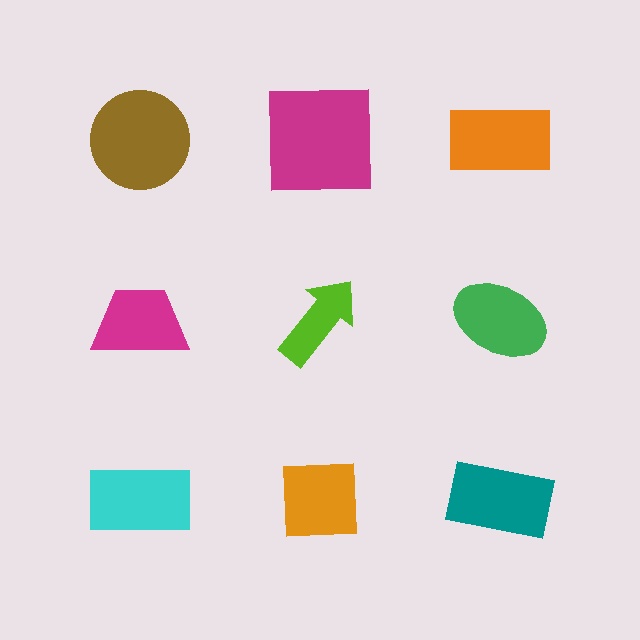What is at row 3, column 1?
A cyan rectangle.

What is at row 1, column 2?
A magenta square.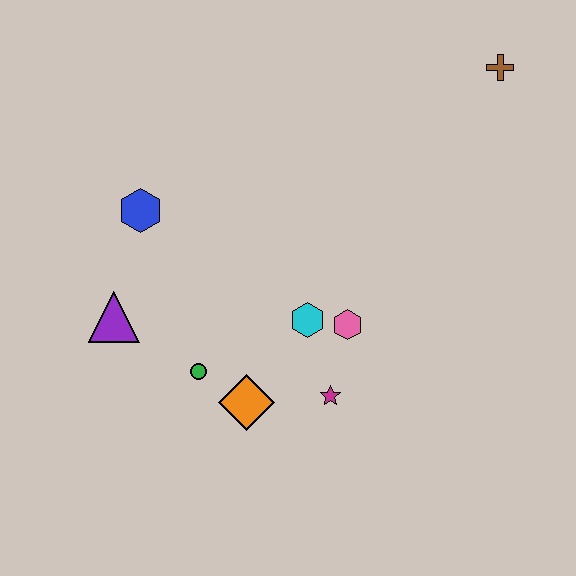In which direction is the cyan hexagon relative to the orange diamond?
The cyan hexagon is above the orange diamond.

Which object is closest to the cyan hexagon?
The pink hexagon is closest to the cyan hexagon.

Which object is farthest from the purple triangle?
The brown cross is farthest from the purple triangle.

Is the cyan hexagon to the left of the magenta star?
Yes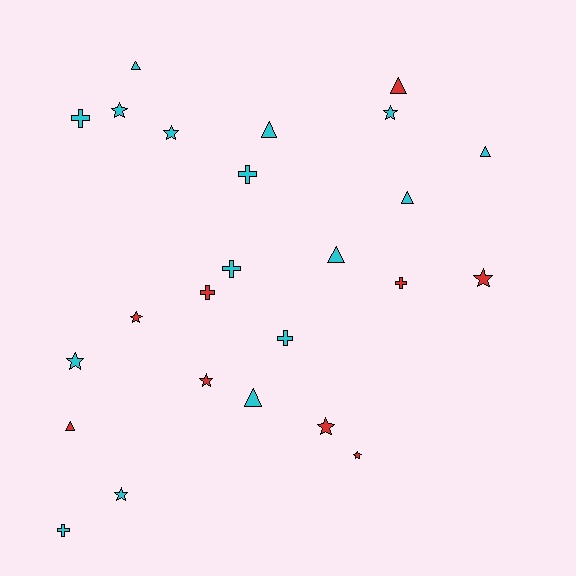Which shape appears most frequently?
Star, with 10 objects.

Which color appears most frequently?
Cyan, with 16 objects.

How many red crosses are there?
There are 2 red crosses.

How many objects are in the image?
There are 25 objects.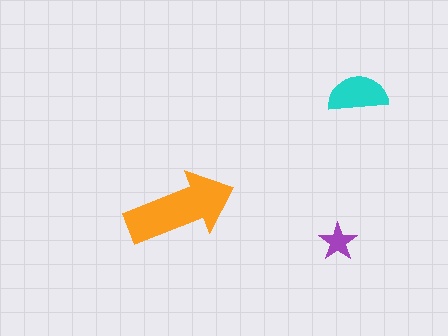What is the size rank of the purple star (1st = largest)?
3rd.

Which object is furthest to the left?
The orange arrow is leftmost.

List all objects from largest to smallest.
The orange arrow, the cyan semicircle, the purple star.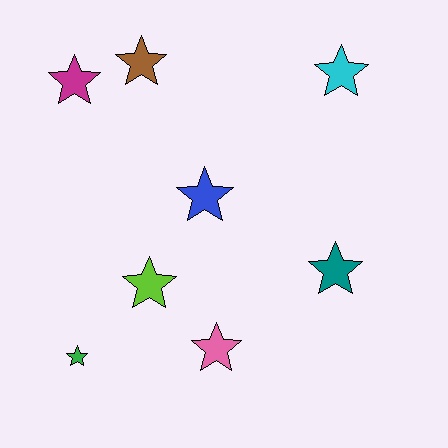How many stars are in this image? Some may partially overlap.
There are 8 stars.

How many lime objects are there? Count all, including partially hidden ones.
There is 1 lime object.